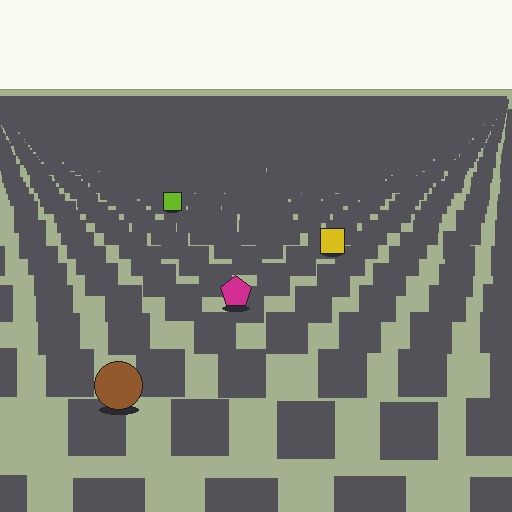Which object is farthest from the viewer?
The lime square is farthest from the viewer. It appears smaller and the ground texture around it is denser.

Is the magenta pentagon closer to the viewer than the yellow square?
Yes. The magenta pentagon is closer — you can tell from the texture gradient: the ground texture is coarser near it.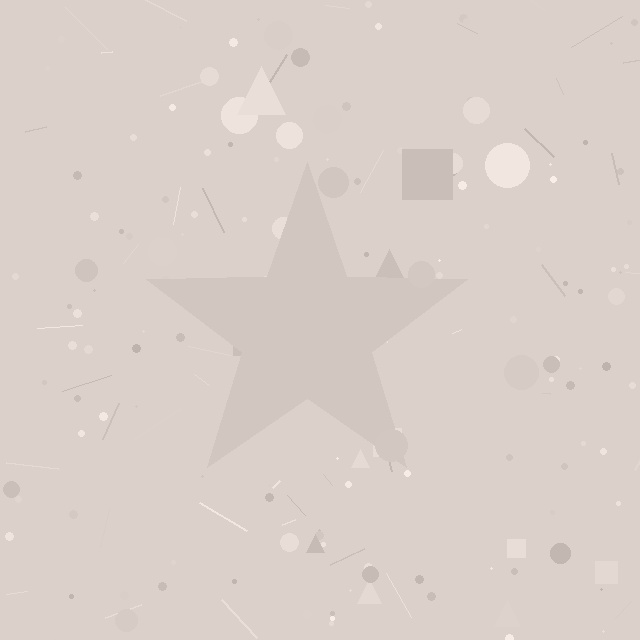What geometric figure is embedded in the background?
A star is embedded in the background.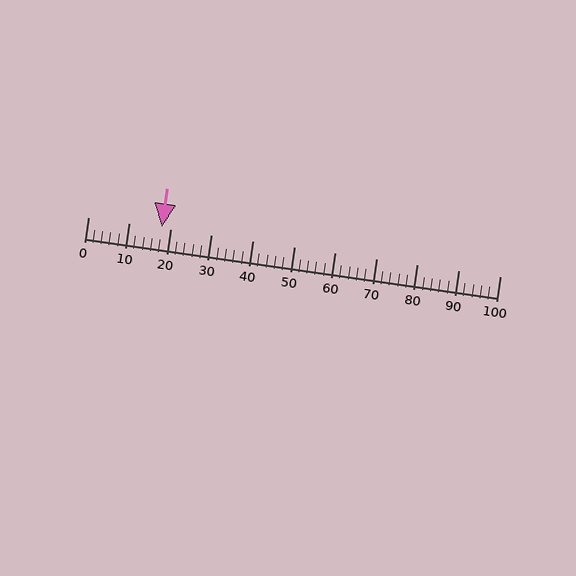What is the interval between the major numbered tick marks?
The major tick marks are spaced 10 units apart.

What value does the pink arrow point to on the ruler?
The pink arrow points to approximately 18.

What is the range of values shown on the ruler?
The ruler shows values from 0 to 100.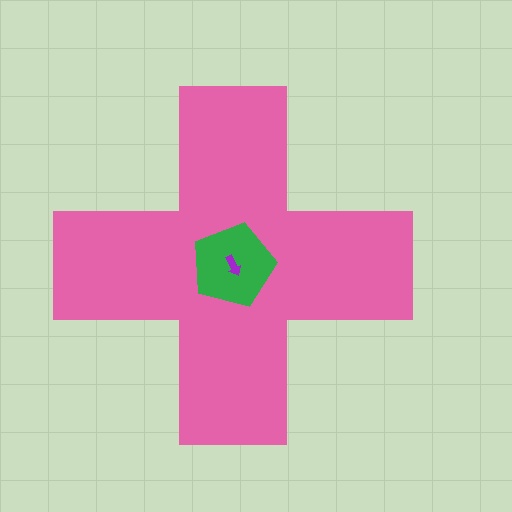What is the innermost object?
The purple arrow.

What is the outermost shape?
The pink cross.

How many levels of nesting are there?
3.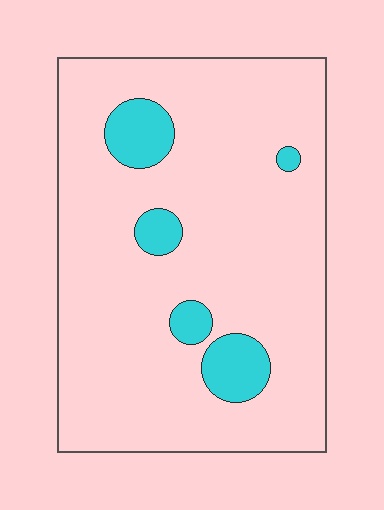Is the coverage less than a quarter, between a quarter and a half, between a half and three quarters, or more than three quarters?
Less than a quarter.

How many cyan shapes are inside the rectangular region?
5.